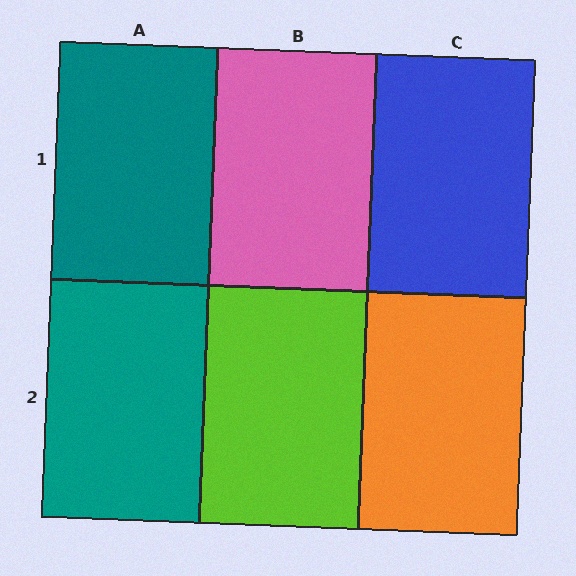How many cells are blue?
1 cell is blue.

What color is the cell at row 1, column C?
Blue.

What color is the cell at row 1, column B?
Pink.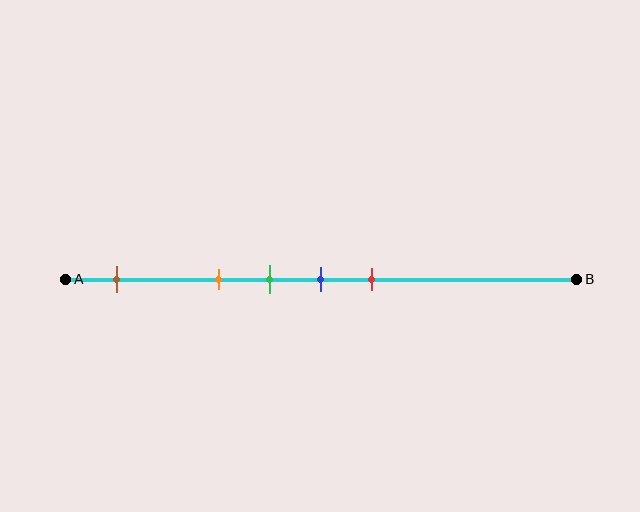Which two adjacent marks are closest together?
The green and blue marks are the closest adjacent pair.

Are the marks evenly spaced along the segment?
No, the marks are not evenly spaced.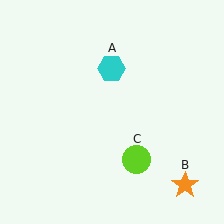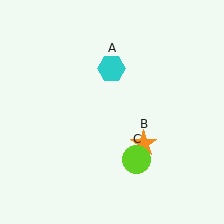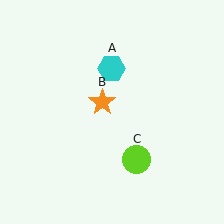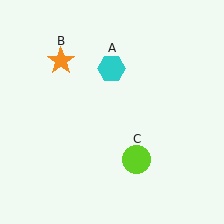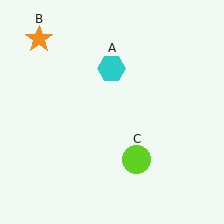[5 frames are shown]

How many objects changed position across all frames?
1 object changed position: orange star (object B).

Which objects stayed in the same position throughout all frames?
Cyan hexagon (object A) and lime circle (object C) remained stationary.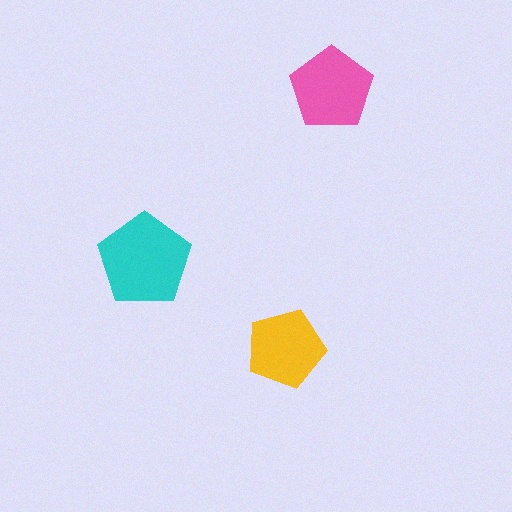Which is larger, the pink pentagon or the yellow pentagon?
The pink one.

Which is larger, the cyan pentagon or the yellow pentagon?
The cyan one.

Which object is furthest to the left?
The cyan pentagon is leftmost.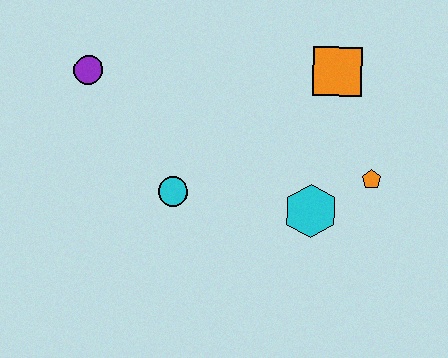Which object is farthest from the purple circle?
The orange pentagon is farthest from the purple circle.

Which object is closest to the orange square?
The orange pentagon is closest to the orange square.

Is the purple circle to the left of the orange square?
Yes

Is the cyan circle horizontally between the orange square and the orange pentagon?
No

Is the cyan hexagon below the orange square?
Yes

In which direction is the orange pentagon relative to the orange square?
The orange pentagon is below the orange square.